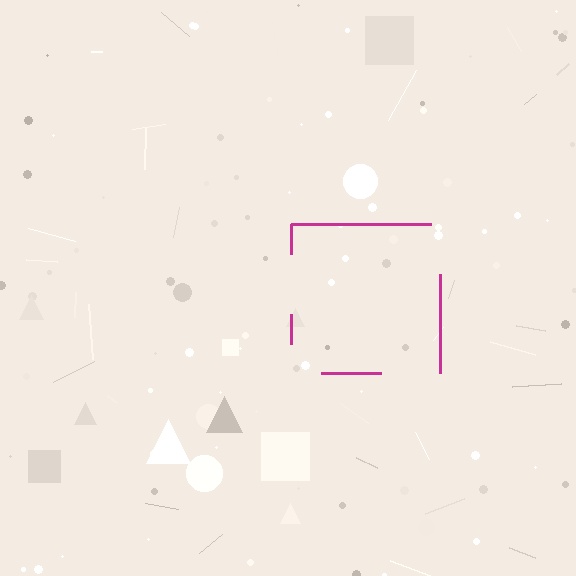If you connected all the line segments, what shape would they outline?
They would outline a square.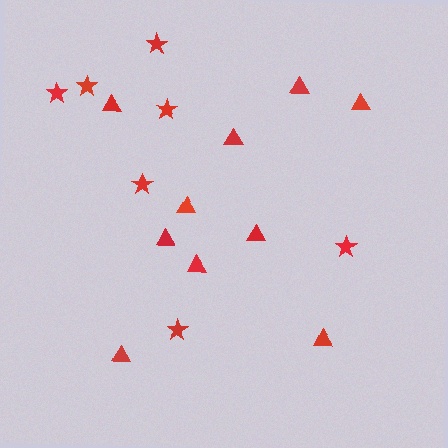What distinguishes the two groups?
There are 2 groups: one group of stars (7) and one group of triangles (10).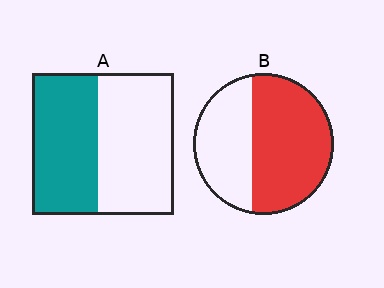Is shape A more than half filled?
Roughly half.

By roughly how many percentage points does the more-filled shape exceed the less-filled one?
By roughly 15 percentage points (B over A).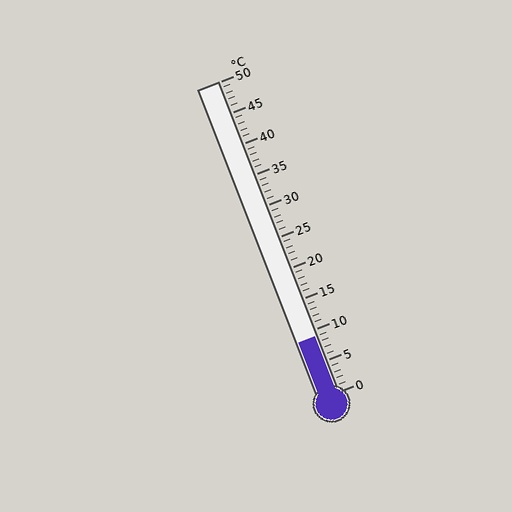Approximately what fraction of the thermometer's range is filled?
The thermometer is filled to approximately 20% of its range.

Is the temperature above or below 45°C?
The temperature is below 45°C.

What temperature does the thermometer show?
The thermometer shows approximately 9°C.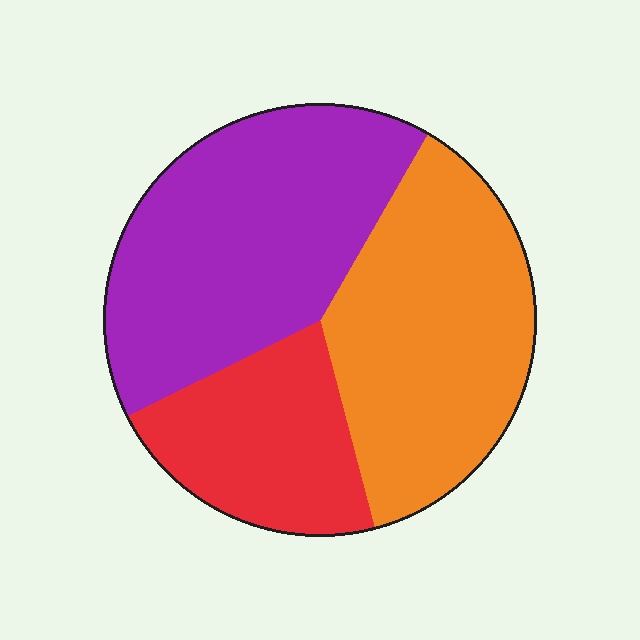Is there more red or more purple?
Purple.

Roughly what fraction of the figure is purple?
Purple covers around 40% of the figure.